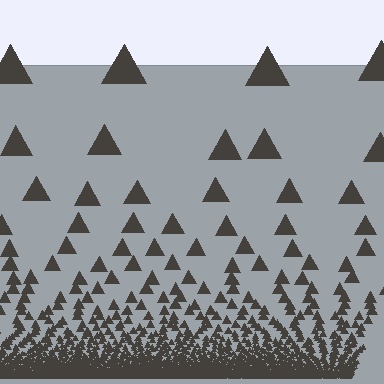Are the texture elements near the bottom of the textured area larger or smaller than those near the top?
Smaller. The gradient is inverted — elements near the bottom are smaller and denser.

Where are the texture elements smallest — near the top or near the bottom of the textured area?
Near the bottom.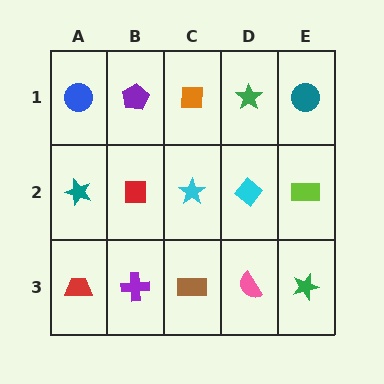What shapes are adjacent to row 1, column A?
A teal star (row 2, column A), a purple pentagon (row 1, column B).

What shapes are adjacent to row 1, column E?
A lime rectangle (row 2, column E), a green star (row 1, column D).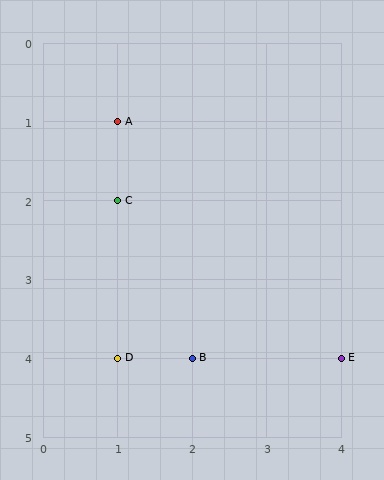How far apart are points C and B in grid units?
Points C and B are 1 column and 2 rows apart (about 2.2 grid units diagonally).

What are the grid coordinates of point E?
Point E is at grid coordinates (4, 4).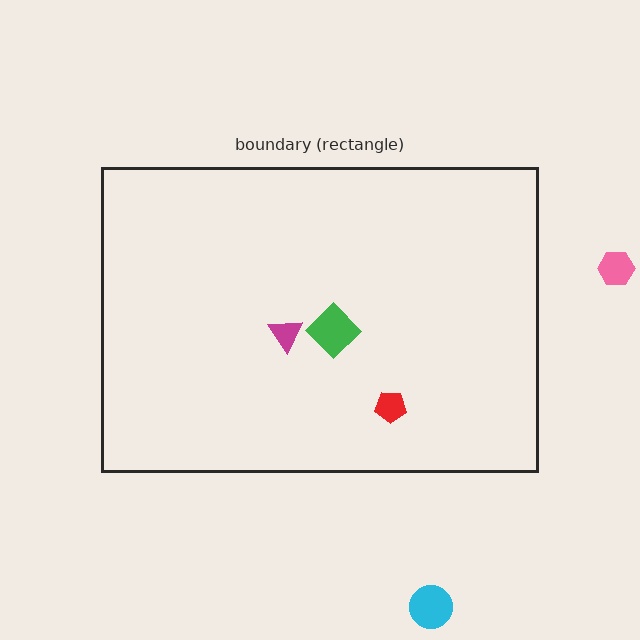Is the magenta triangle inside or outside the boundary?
Inside.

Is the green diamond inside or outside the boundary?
Inside.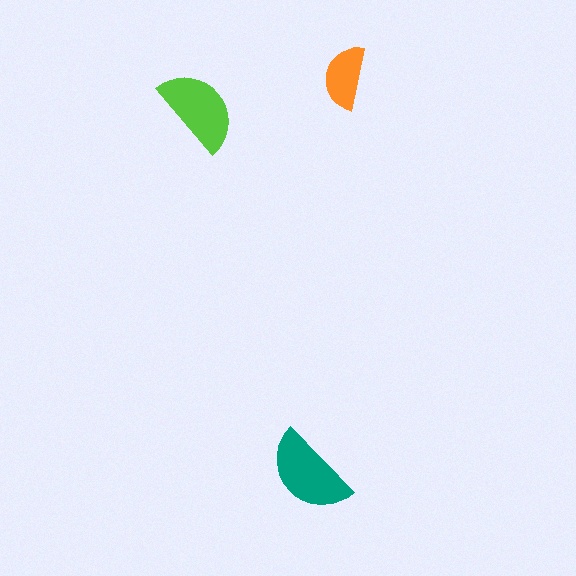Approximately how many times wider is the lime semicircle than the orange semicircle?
About 1.5 times wider.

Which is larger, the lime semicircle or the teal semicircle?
The teal one.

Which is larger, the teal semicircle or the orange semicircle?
The teal one.